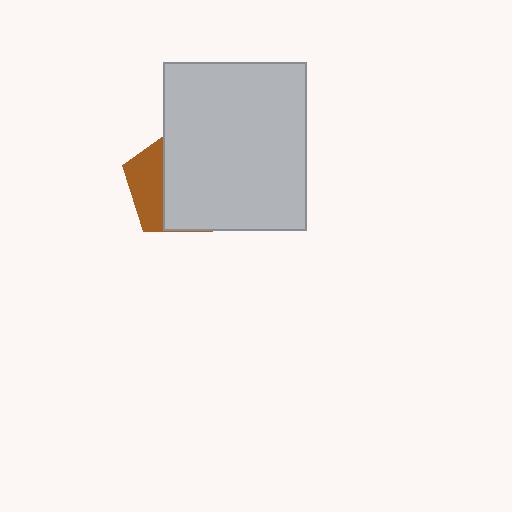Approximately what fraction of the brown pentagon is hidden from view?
Roughly 68% of the brown pentagon is hidden behind the light gray rectangle.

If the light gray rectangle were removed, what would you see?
You would see the complete brown pentagon.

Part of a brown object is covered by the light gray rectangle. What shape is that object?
It is a pentagon.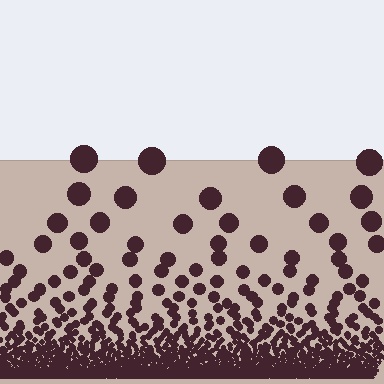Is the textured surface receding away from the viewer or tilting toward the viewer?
The surface appears to tilt toward the viewer. Texture elements get larger and sparser toward the top.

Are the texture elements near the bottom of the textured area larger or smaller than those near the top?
Smaller. The gradient is inverted — elements near the bottom are smaller and denser.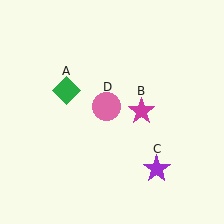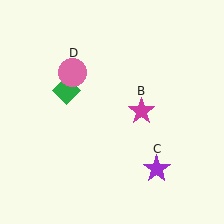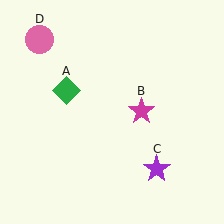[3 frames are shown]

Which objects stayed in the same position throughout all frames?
Green diamond (object A) and magenta star (object B) and purple star (object C) remained stationary.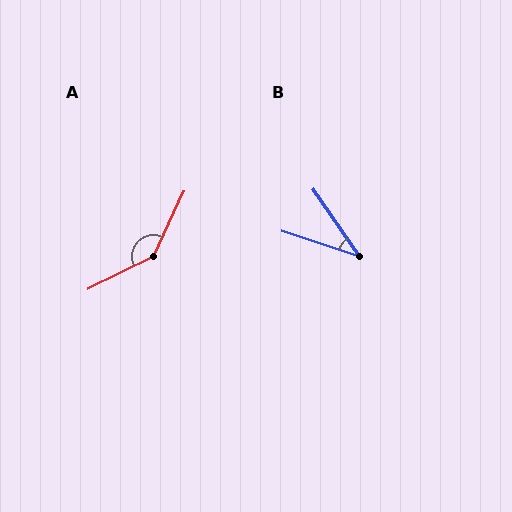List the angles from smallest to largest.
B (37°), A (141°).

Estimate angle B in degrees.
Approximately 37 degrees.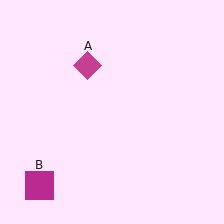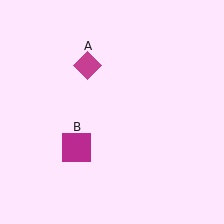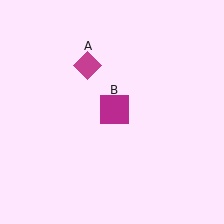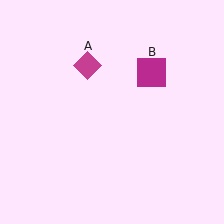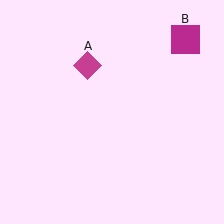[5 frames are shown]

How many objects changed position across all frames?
1 object changed position: magenta square (object B).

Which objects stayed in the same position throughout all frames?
Magenta diamond (object A) remained stationary.